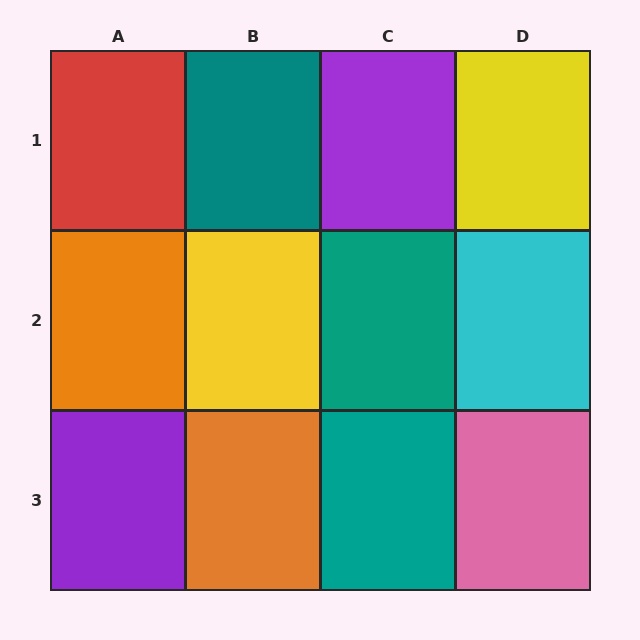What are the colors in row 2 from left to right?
Orange, yellow, teal, cyan.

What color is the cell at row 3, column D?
Pink.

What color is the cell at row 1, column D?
Yellow.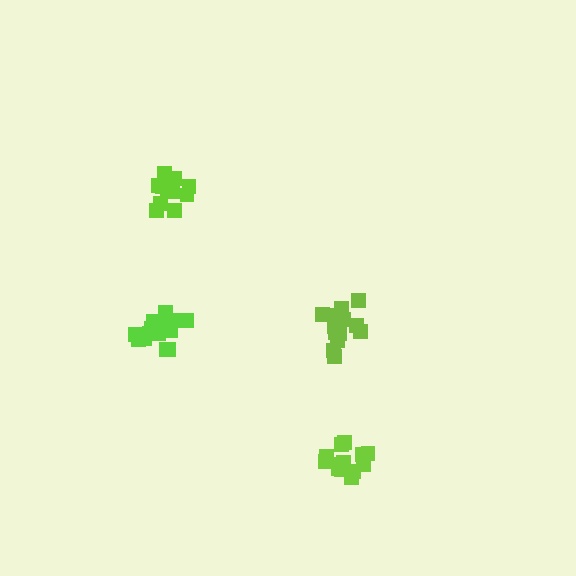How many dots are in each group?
Group 1: 14 dots, Group 2: 14 dots, Group 3: 15 dots, Group 4: 11 dots (54 total).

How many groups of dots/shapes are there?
There are 4 groups.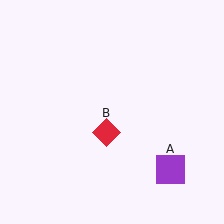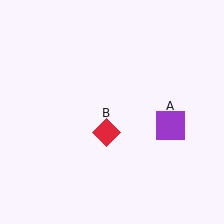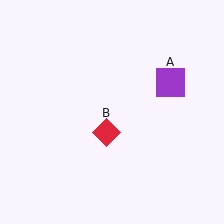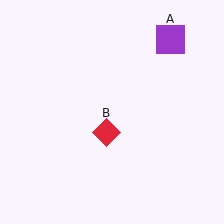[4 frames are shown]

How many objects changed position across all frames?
1 object changed position: purple square (object A).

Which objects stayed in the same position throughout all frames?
Red diamond (object B) remained stationary.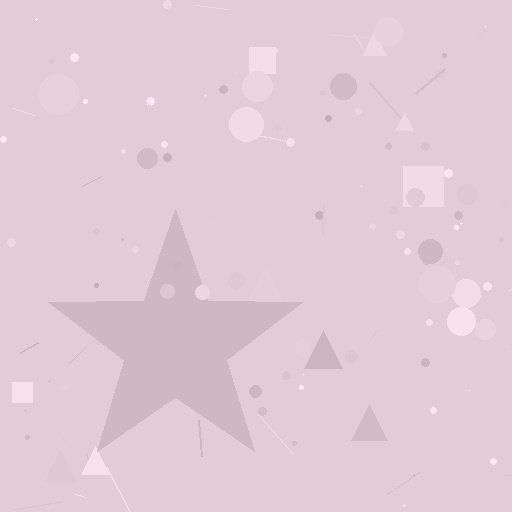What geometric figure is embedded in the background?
A star is embedded in the background.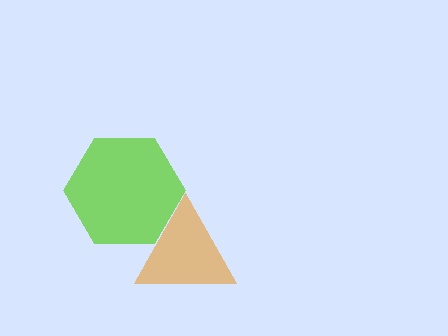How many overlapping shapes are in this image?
There are 2 overlapping shapes in the image.